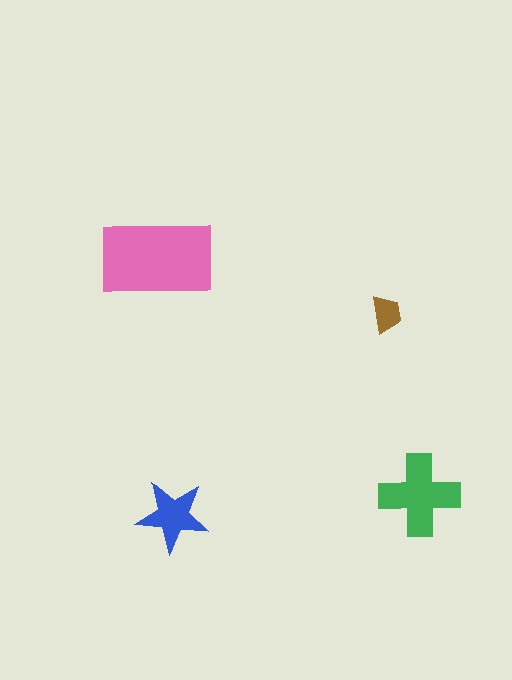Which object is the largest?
The pink rectangle.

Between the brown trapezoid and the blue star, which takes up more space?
The blue star.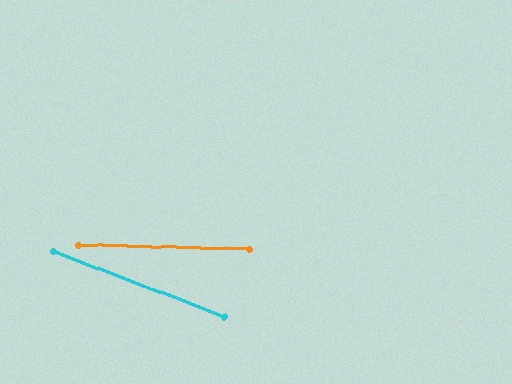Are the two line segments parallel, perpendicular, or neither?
Neither parallel nor perpendicular — they differ by about 19°.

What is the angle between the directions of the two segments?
Approximately 19 degrees.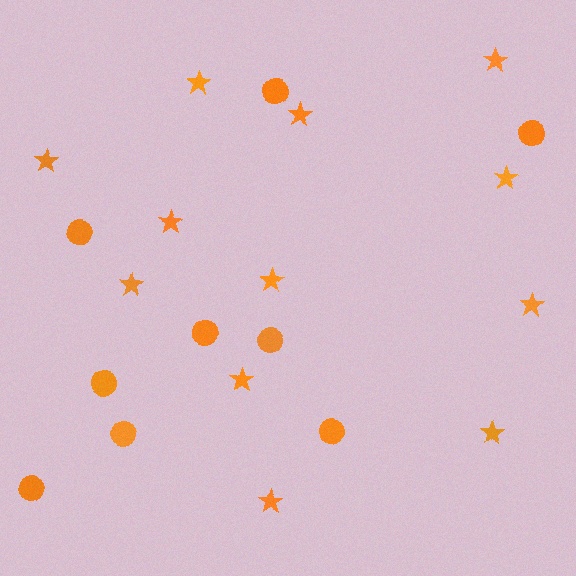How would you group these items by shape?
There are 2 groups: one group of circles (9) and one group of stars (12).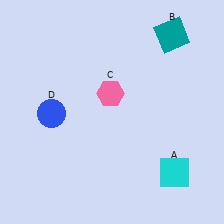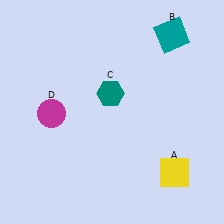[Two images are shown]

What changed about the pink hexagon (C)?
In Image 1, C is pink. In Image 2, it changed to teal.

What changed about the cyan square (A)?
In Image 1, A is cyan. In Image 2, it changed to yellow.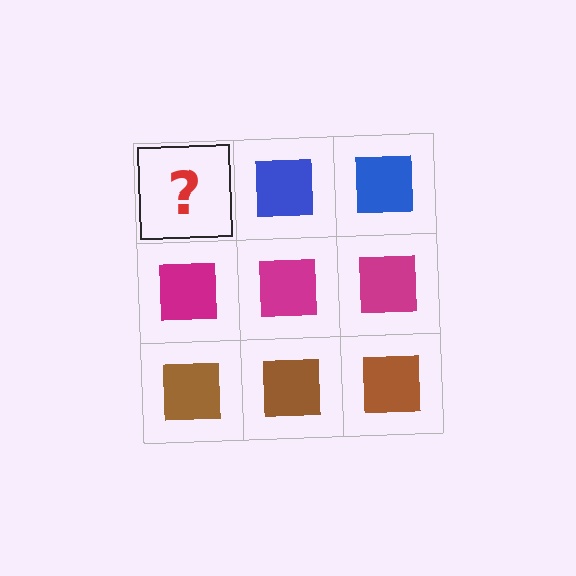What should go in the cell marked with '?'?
The missing cell should contain a blue square.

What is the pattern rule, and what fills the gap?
The rule is that each row has a consistent color. The gap should be filled with a blue square.